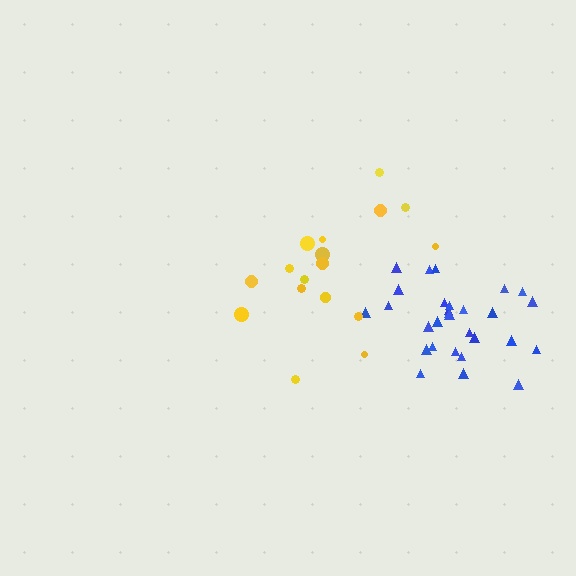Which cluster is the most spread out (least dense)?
Yellow.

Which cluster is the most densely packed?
Blue.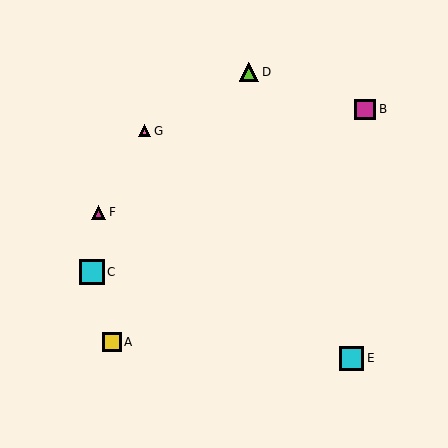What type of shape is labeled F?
Shape F is a magenta triangle.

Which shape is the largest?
The cyan square (labeled E) is the largest.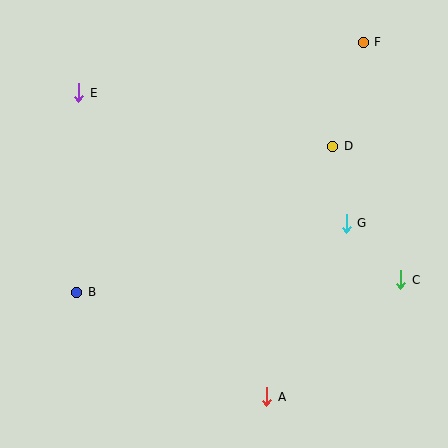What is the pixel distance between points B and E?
The distance between B and E is 199 pixels.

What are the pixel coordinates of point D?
Point D is at (333, 146).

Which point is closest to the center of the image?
Point G at (346, 223) is closest to the center.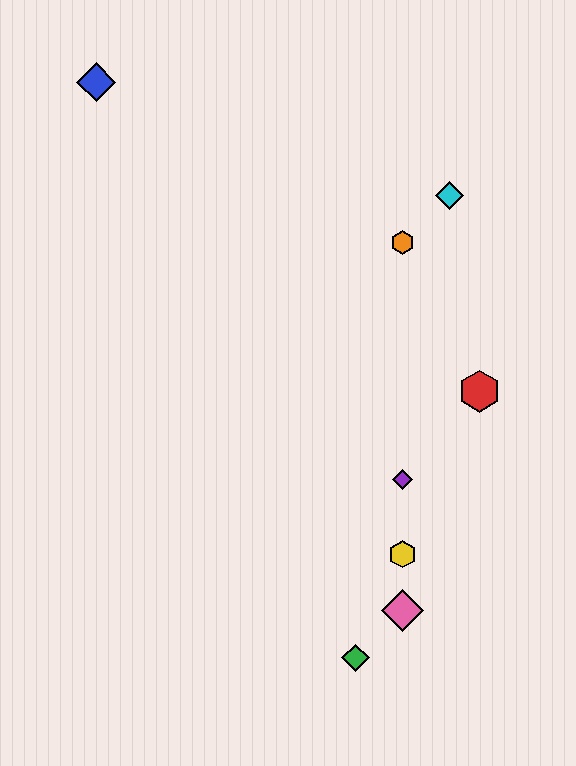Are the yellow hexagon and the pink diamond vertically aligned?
Yes, both are at x≈403.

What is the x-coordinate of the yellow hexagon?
The yellow hexagon is at x≈403.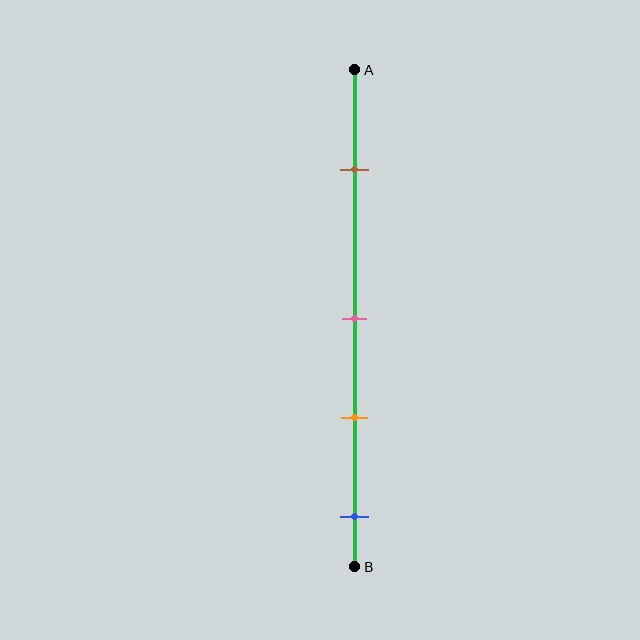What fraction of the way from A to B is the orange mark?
The orange mark is approximately 70% (0.7) of the way from A to B.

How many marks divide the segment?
There are 4 marks dividing the segment.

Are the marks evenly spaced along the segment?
No, the marks are not evenly spaced.